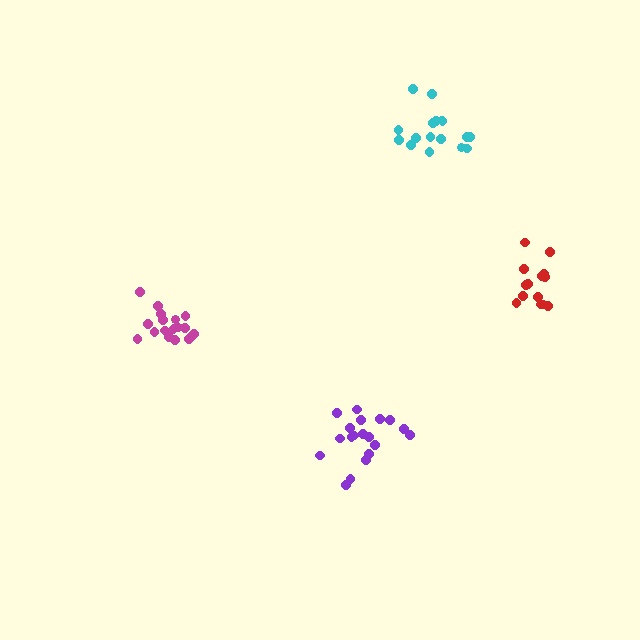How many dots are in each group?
Group 1: 19 dots, Group 2: 18 dots, Group 3: 17 dots, Group 4: 14 dots (68 total).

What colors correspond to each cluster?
The clusters are colored: purple, magenta, cyan, red.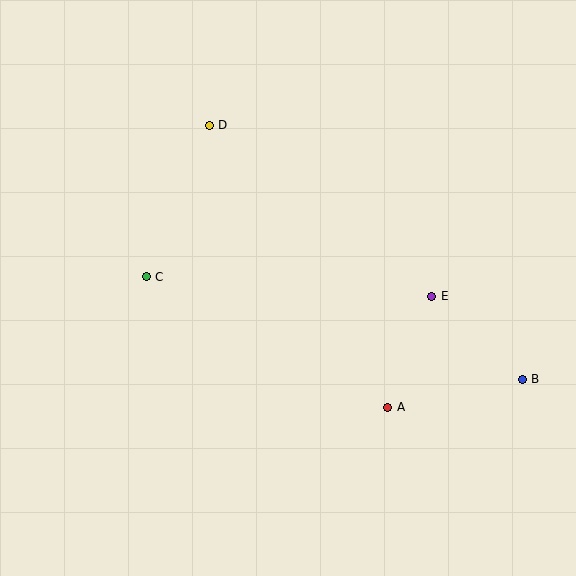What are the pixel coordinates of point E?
Point E is at (432, 296).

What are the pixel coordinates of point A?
Point A is at (388, 407).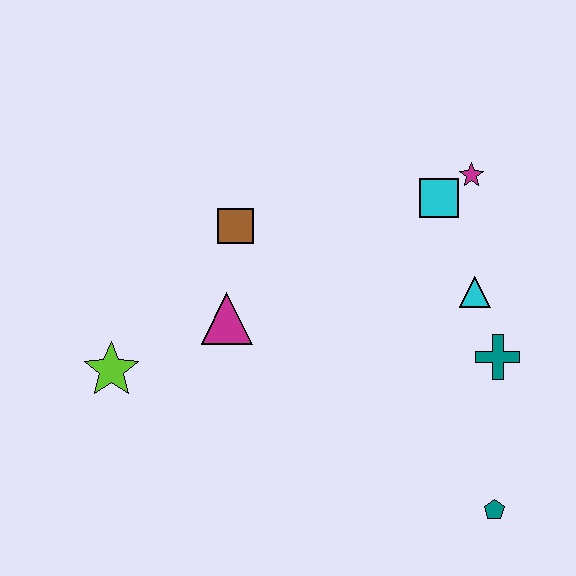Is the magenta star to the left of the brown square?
No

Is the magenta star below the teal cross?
No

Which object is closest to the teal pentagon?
The teal cross is closest to the teal pentagon.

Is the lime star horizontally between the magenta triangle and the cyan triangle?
No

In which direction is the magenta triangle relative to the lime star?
The magenta triangle is to the right of the lime star.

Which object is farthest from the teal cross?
The lime star is farthest from the teal cross.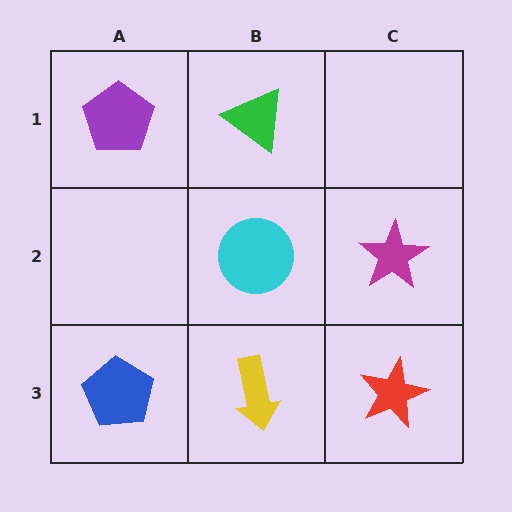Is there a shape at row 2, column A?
No, that cell is empty.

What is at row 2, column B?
A cyan circle.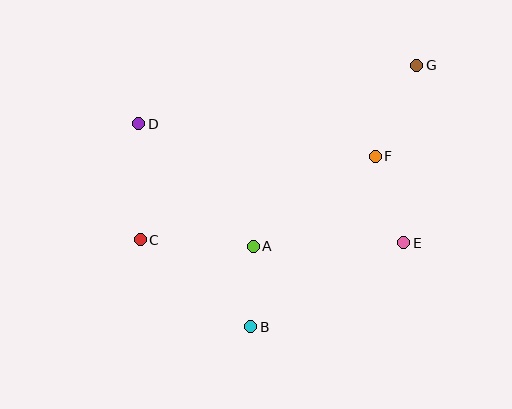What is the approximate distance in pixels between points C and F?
The distance between C and F is approximately 249 pixels.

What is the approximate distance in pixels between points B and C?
The distance between B and C is approximately 140 pixels.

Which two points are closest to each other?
Points A and B are closest to each other.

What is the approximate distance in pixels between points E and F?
The distance between E and F is approximately 91 pixels.